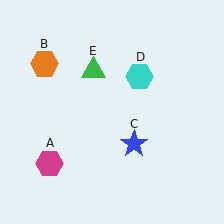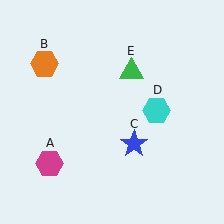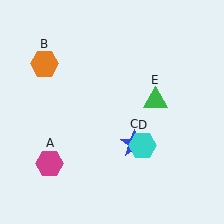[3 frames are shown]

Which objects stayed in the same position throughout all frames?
Magenta hexagon (object A) and orange hexagon (object B) and blue star (object C) remained stationary.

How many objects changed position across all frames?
2 objects changed position: cyan hexagon (object D), green triangle (object E).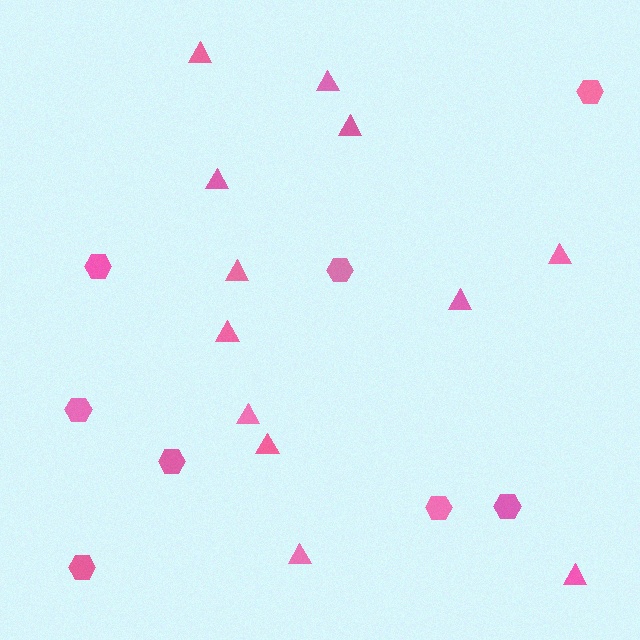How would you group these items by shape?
There are 2 groups: one group of hexagons (8) and one group of triangles (12).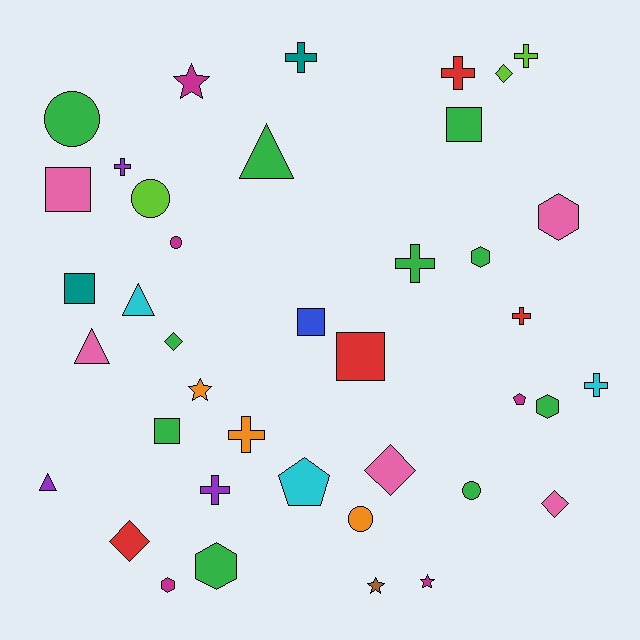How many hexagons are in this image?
There are 5 hexagons.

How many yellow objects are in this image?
There are no yellow objects.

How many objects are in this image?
There are 40 objects.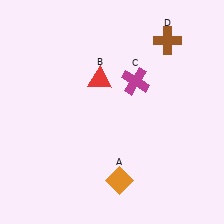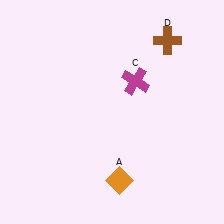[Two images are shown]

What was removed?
The red triangle (B) was removed in Image 2.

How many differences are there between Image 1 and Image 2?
There is 1 difference between the two images.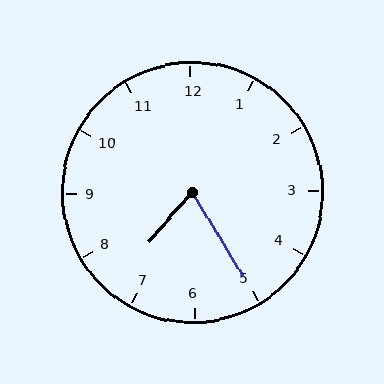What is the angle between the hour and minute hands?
Approximately 72 degrees.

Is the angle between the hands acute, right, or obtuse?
It is acute.